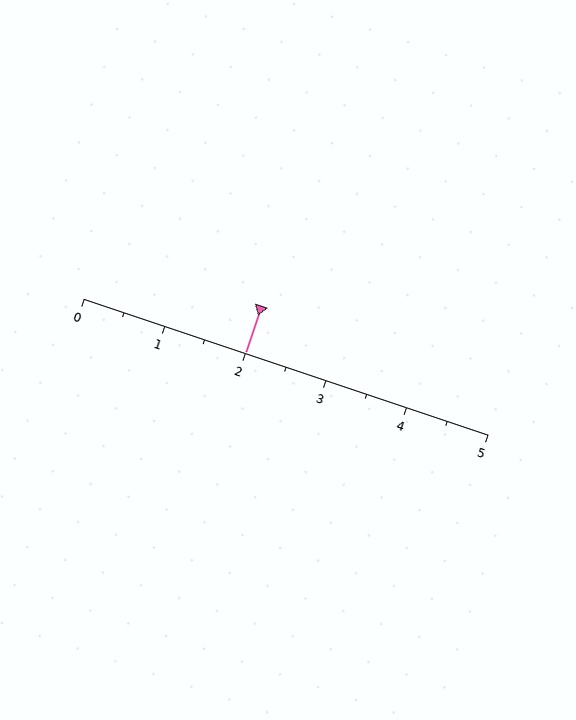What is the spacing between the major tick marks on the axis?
The major ticks are spaced 1 apart.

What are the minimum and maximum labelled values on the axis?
The axis runs from 0 to 5.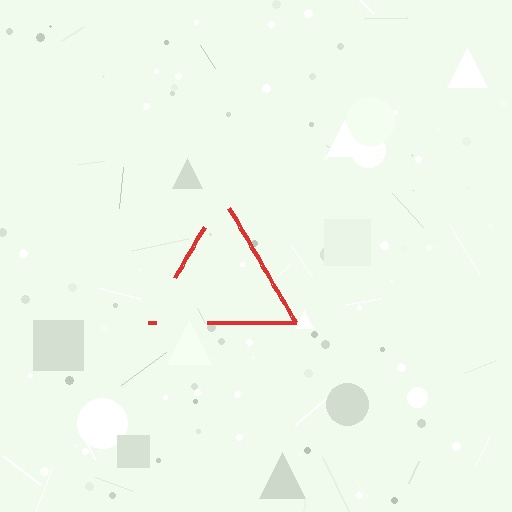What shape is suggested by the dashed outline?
The dashed outline suggests a triangle.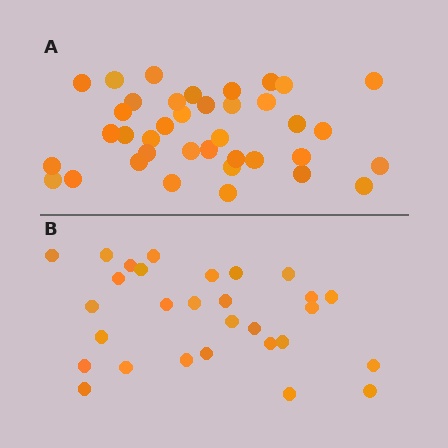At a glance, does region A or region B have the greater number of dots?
Region A (the top region) has more dots.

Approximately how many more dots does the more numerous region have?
Region A has roughly 8 or so more dots than region B.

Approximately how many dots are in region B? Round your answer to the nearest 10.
About 30 dots. (The exact count is 29, which rounds to 30.)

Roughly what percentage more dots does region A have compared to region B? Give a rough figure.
About 30% more.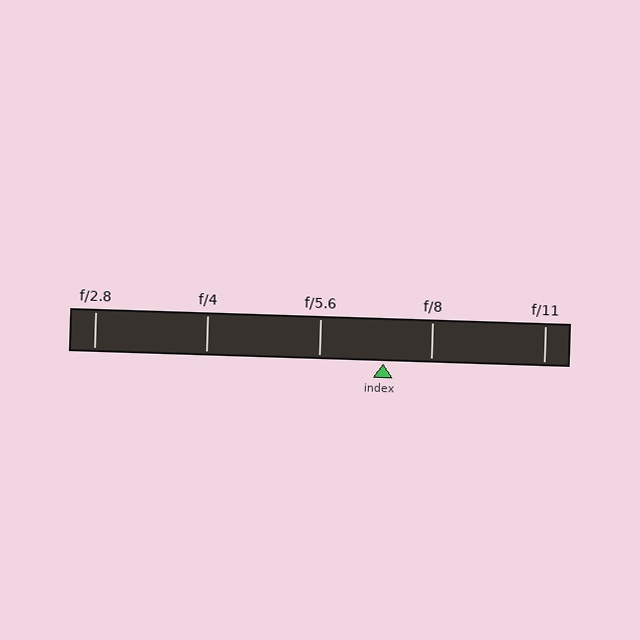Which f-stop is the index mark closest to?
The index mark is closest to f/8.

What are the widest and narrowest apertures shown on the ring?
The widest aperture shown is f/2.8 and the narrowest is f/11.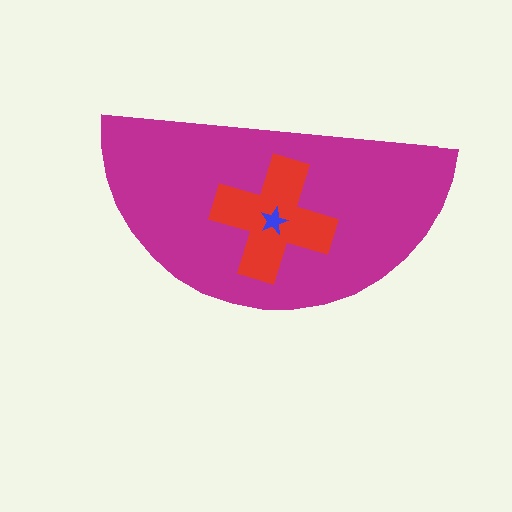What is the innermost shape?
The blue star.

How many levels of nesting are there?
3.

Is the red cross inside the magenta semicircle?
Yes.